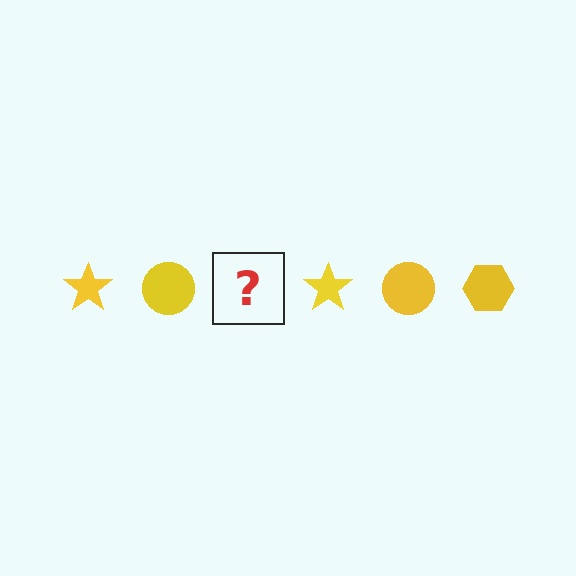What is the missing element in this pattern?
The missing element is a yellow hexagon.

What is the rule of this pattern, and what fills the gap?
The rule is that the pattern cycles through star, circle, hexagon shapes in yellow. The gap should be filled with a yellow hexagon.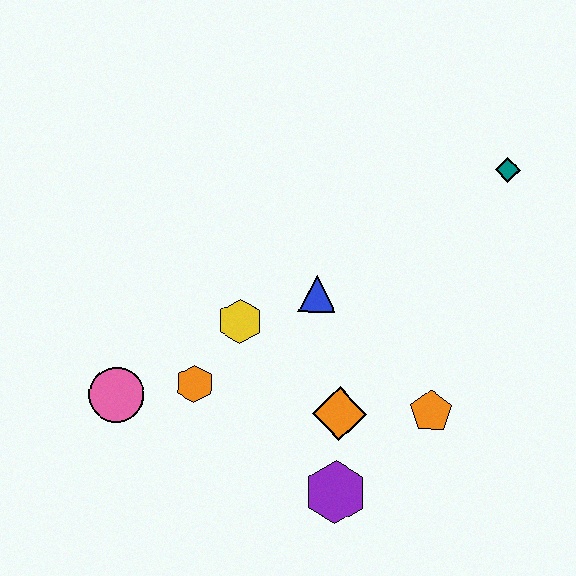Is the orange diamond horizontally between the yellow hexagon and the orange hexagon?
No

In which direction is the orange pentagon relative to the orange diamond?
The orange pentagon is to the right of the orange diamond.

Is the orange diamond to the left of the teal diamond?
Yes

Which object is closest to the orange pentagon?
The orange diamond is closest to the orange pentagon.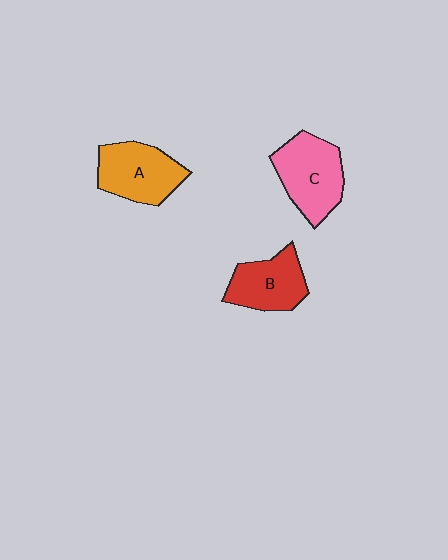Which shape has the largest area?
Shape C (pink).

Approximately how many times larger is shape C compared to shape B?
Approximately 1.2 times.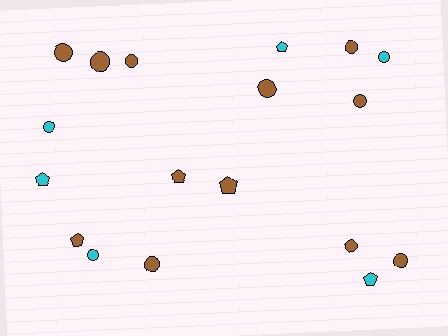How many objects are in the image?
There are 18 objects.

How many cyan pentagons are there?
There are 3 cyan pentagons.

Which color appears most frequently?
Brown, with 12 objects.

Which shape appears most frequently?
Circle, with 12 objects.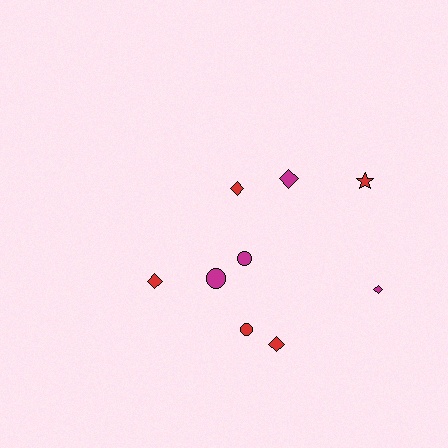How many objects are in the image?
There are 9 objects.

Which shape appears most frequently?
Diamond, with 5 objects.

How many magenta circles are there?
There are 2 magenta circles.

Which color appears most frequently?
Red, with 5 objects.